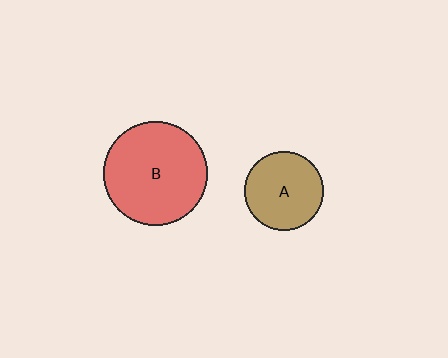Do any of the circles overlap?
No, none of the circles overlap.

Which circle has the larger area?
Circle B (red).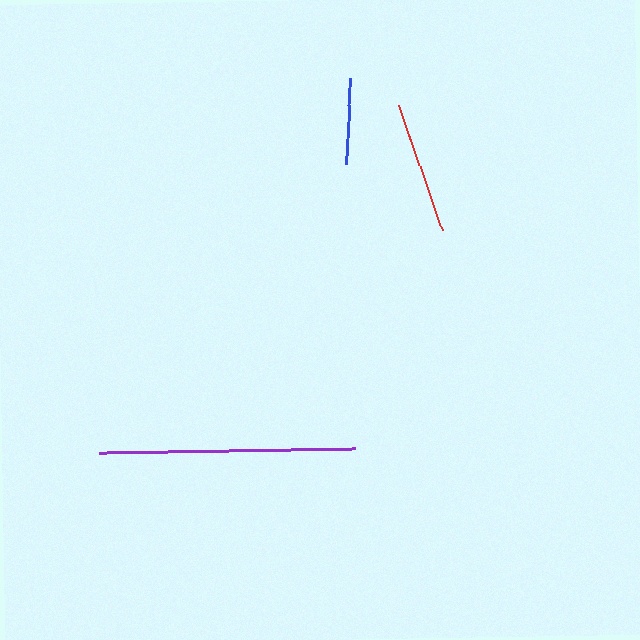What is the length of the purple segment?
The purple segment is approximately 257 pixels long.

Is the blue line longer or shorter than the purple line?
The purple line is longer than the blue line.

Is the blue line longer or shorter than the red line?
The red line is longer than the blue line.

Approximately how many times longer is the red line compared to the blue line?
The red line is approximately 1.6 times the length of the blue line.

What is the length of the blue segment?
The blue segment is approximately 85 pixels long.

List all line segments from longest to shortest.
From longest to shortest: purple, red, blue.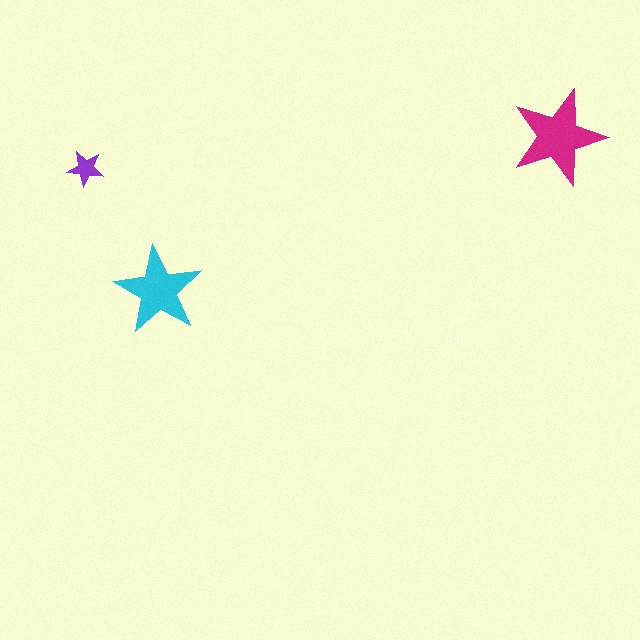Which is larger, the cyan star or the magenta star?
The magenta one.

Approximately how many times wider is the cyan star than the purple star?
About 2.5 times wider.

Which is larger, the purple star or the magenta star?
The magenta one.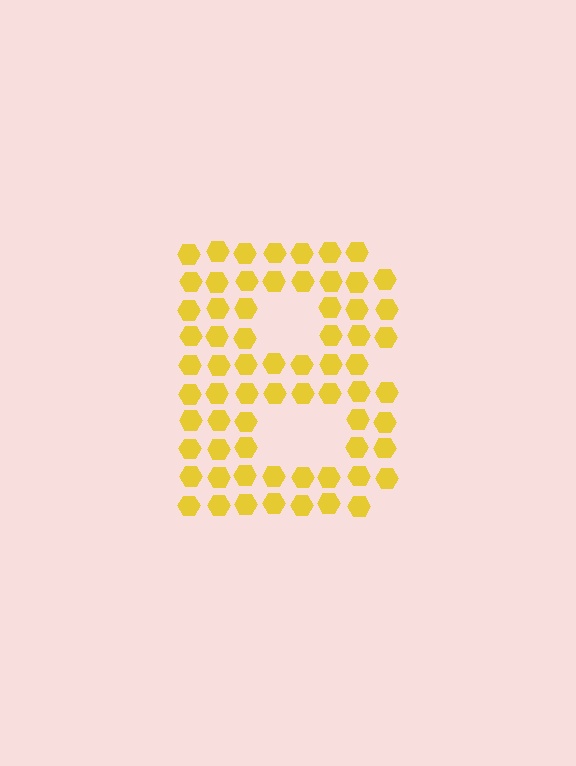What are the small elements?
The small elements are hexagons.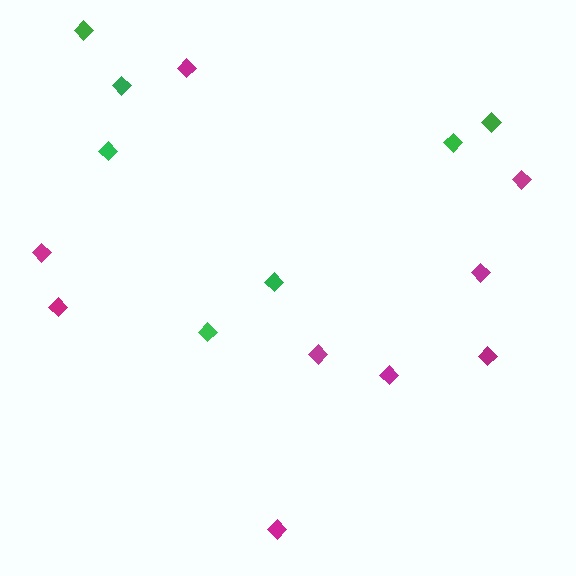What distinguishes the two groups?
There are 2 groups: one group of magenta diamonds (9) and one group of green diamonds (7).